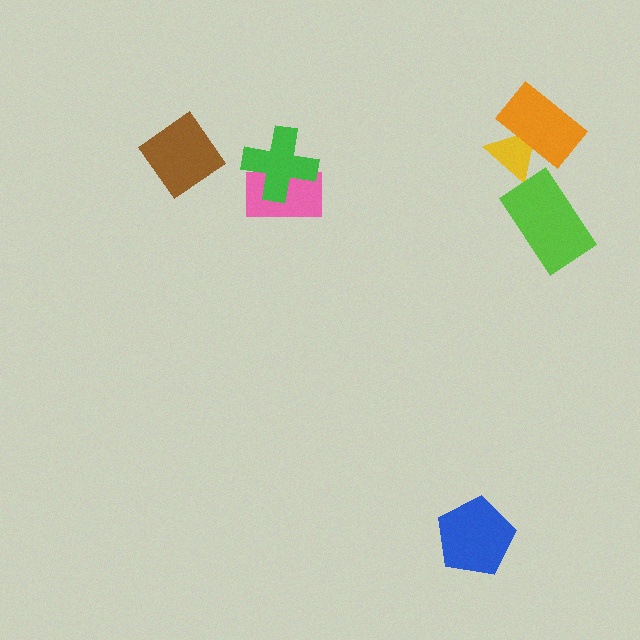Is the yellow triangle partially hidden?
Yes, it is partially covered by another shape.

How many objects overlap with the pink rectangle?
1 object overlaps with the pink rectangle.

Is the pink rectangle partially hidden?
Yes, it is partially covered by another shape.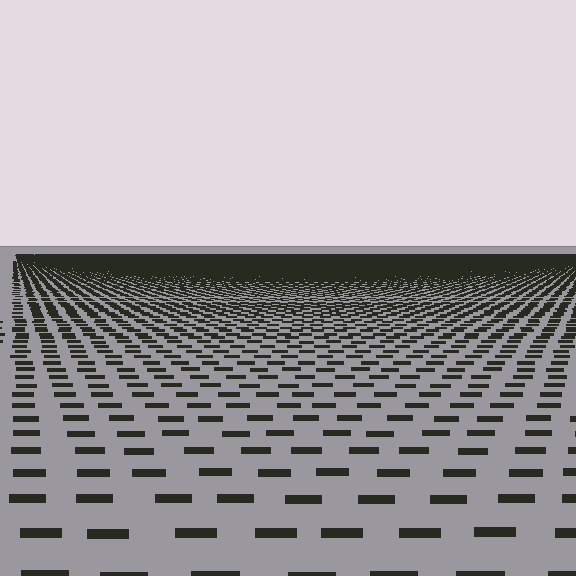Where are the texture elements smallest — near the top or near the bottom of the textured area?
Near the top.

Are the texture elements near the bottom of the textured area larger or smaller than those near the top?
Larger. Near the bottom, elements are closer to the viewer and appear at a bigger on-screen size.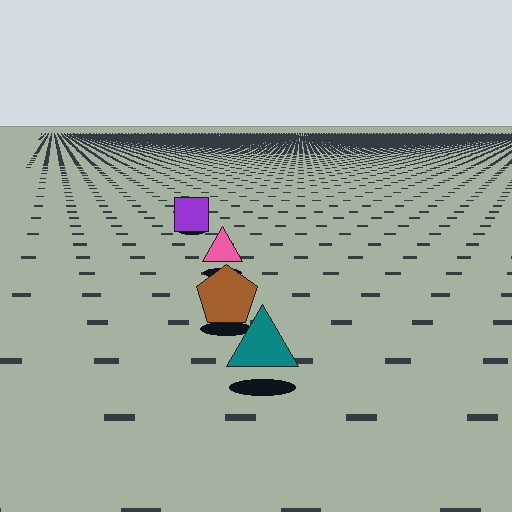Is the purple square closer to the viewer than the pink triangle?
No. The pink triangle is closer — you can tell from the texture gradient: the ground texture is coarser near it.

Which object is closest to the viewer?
The teal triangle is closest. The texture marks near it are larger and more spread out.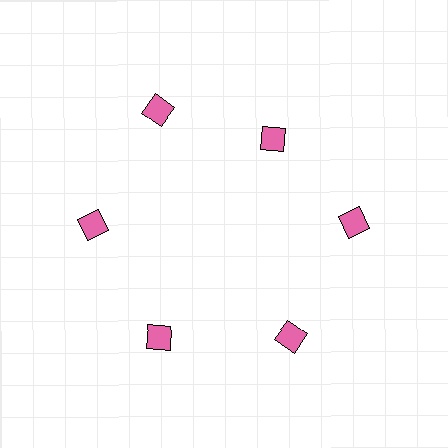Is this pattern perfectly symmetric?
No. The 6 pink squares are arranged in a ring, but one element near the 1 o'clock position is pulled inward toward the center, breaking the 6-fold rotational symmetry.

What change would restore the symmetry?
The symmetry would be restored by moving it outward, back onto the ring so that all 6 squares sit at equal angles and equal distance from the center.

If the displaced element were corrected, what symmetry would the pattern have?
It would have 6-fold rotational symmetry — the pattern would map onto itself every 60 degrees.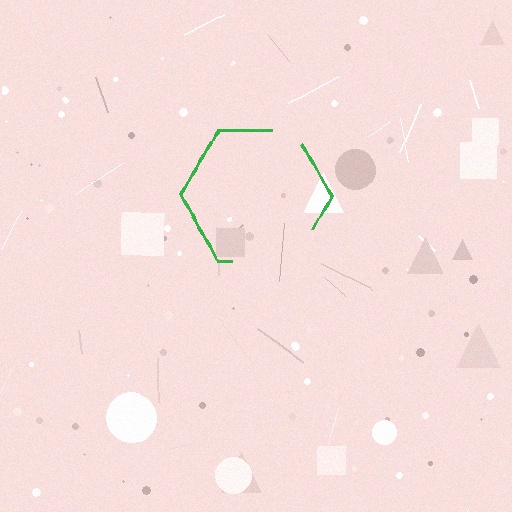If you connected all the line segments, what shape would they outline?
They would outline a hexagon.